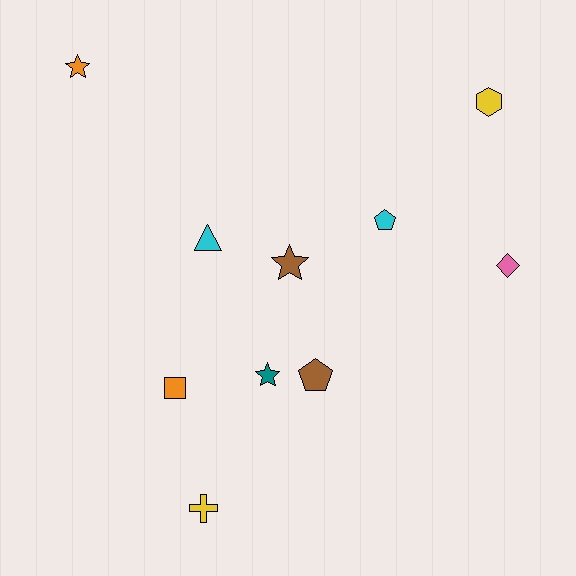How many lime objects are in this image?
There are no lime objects.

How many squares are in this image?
There is 1 square.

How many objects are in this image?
There are 10 objects.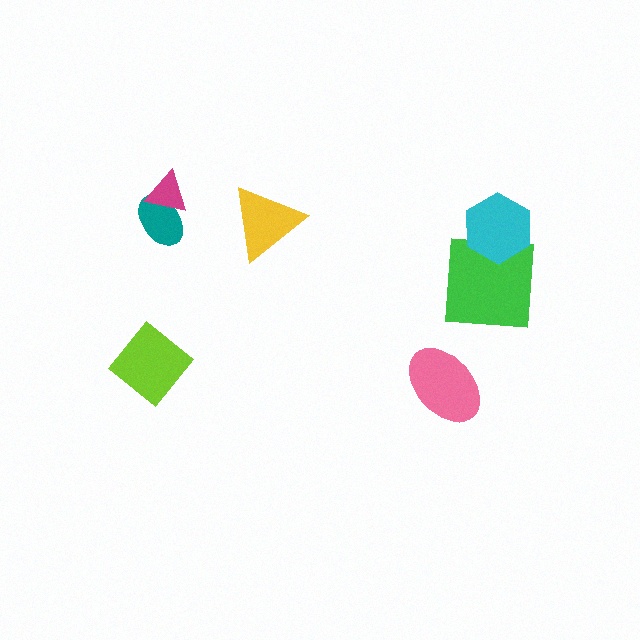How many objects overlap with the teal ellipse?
1 object overlaps with the teal ellipse.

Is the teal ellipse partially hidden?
Yes, it is partially covered by another shape.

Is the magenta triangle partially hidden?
No, no other shape covers it.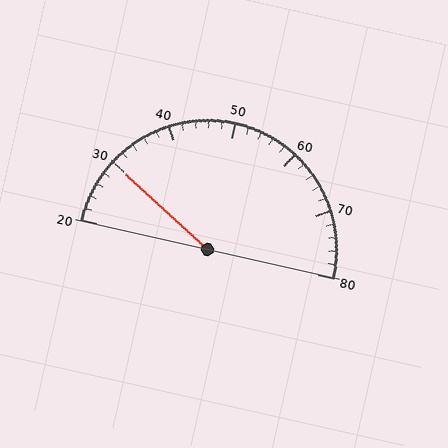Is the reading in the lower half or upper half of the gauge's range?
The reading is in the lower half of the range (20 to 80).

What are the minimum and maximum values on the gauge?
The gauge ranges from 20 to 80.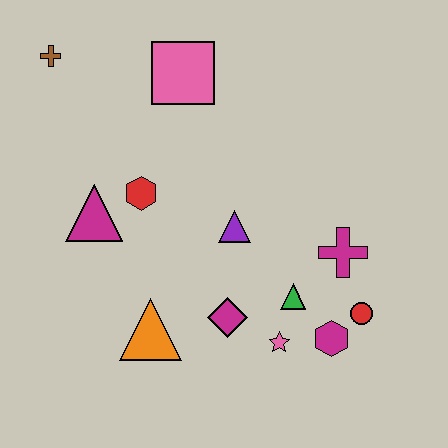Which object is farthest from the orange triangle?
The brown cross is farthest from the orange triangle.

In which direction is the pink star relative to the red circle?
The pink star is to the left of the red circle.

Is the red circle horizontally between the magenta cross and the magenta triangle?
No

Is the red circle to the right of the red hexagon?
Yes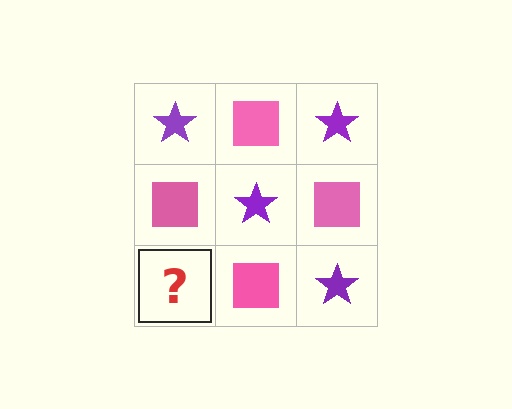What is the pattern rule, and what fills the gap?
The rule is that it alternates purple star and pink square in a checkerboard pattern. The gap should be filled with a purple star.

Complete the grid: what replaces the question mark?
The question mark should be replaced with a purple star.